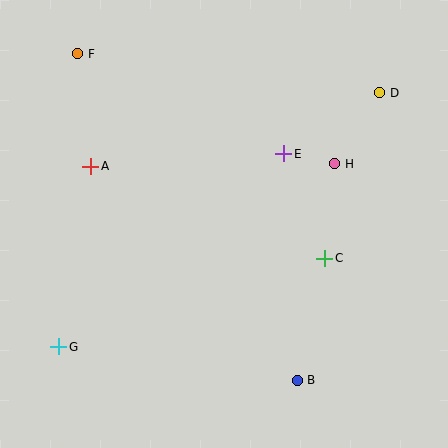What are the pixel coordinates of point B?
Point B is at (297, 380).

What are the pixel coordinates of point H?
Point H is at (335, 164).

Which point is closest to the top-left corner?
Point F is closest to the top-left corner.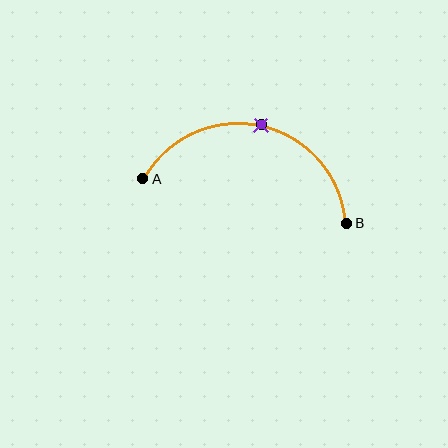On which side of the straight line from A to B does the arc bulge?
The arc bulges above the straight line connecting A and B.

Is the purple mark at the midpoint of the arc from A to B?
Yes. The purple mark lies on the arc at equal arc-length from both A and B — it is the arc midpoint.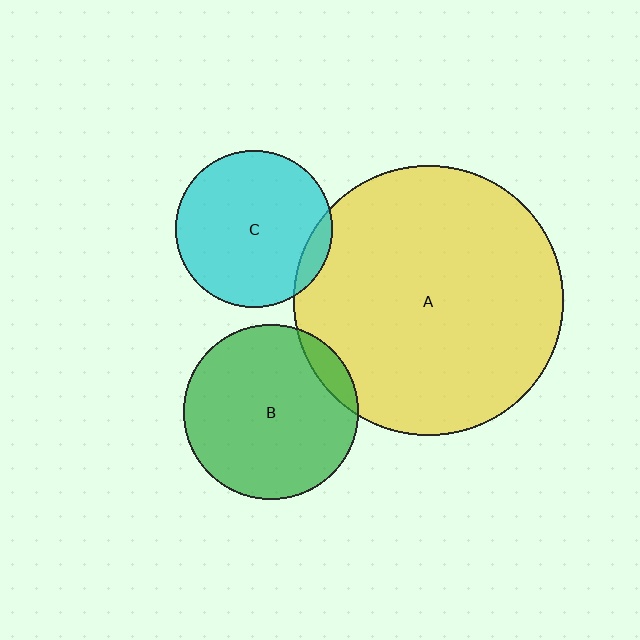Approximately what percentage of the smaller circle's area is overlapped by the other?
Approximately 10%.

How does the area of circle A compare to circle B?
Approximately 2.4 times.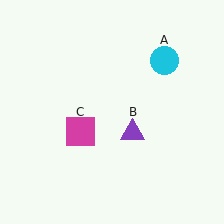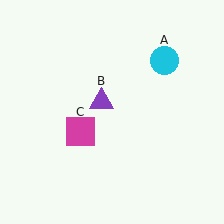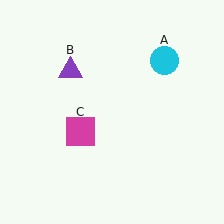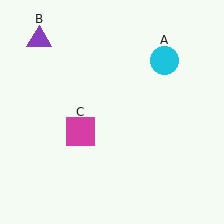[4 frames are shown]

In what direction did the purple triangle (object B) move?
The purple triangle (object B) moved up and to the left.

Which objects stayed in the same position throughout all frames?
Cyan circle (object A) and magenta square (object C) remained stationary.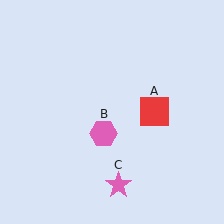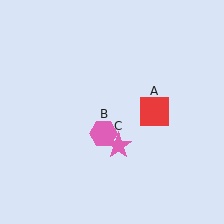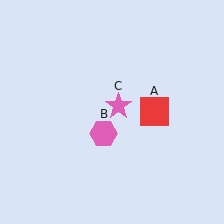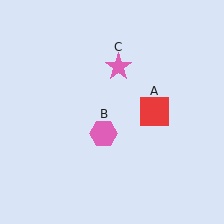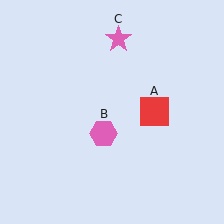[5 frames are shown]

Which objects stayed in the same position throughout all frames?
Red square (object A) and pink hexagon (object B) remained stationary.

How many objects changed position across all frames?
1 object changed position: pink star (object C).